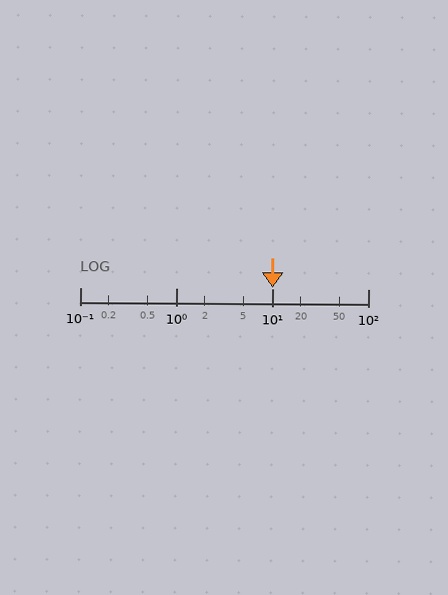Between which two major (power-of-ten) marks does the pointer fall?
The pointer is between 10 and 100.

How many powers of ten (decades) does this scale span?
The scale spans 3 decades, from 0.1 to 100.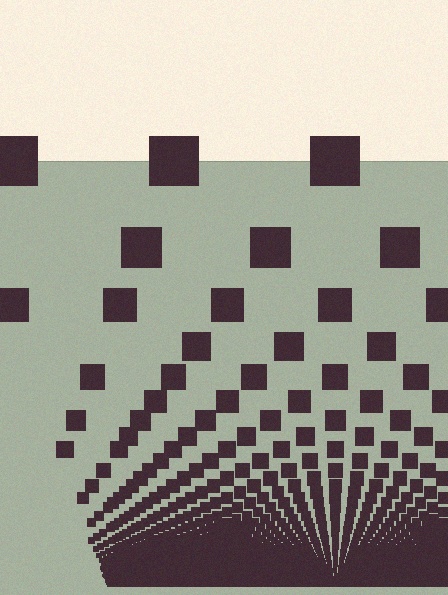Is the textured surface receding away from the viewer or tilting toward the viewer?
The surface appears to tilt toward the viewer. Texture elements get larger and sparser toward the top.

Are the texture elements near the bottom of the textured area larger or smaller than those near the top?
Smaller. The gradient is inverted — elements near the bottom are smaller and denser.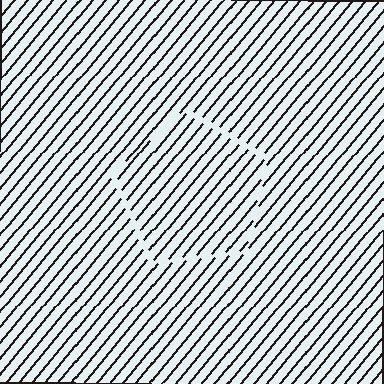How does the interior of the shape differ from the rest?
The interior of the shape contains the same grating, shifted by half a period — the contour is defined by the phase discontinuity where line-ends from the inner and outer gratings abut.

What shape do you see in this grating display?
An illusory pentagon. The interior of the shape contains the same grating, shifted by half a period — the contour is defined by the phase discontinuity where line-ends from the inner and outer gratings abut.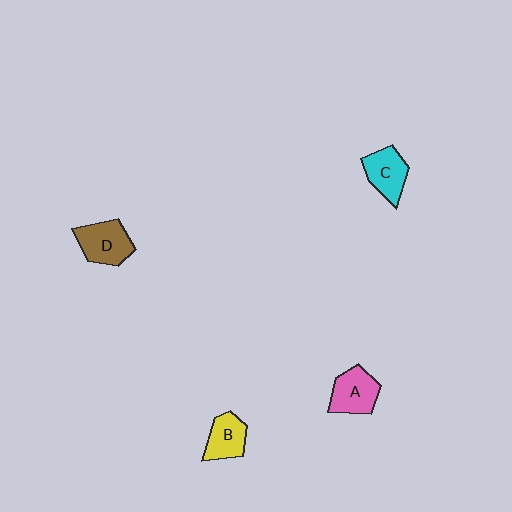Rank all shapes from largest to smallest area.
From largest to smallest: D (brown), A (pink), C (cyan), B (yellow).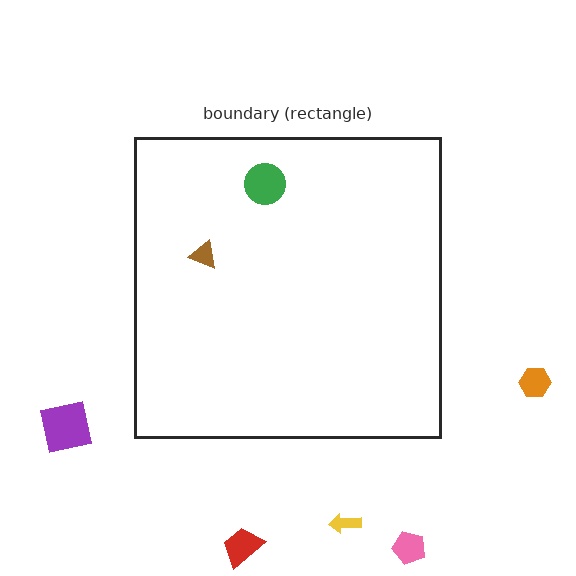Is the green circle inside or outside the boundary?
Inside.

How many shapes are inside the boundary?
2 inside, 5 outside.